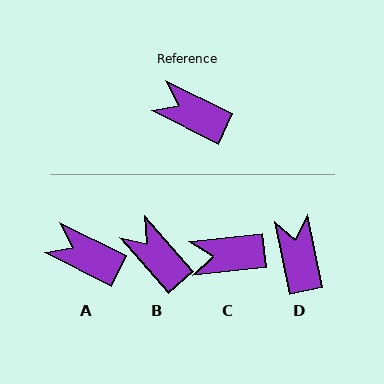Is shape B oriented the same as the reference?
No, it is off by about 22 degrees.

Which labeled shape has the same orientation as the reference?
A.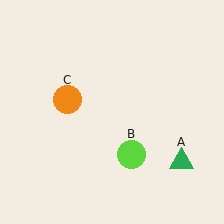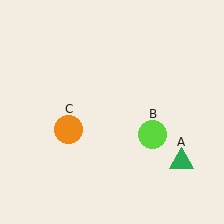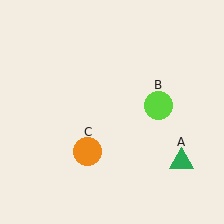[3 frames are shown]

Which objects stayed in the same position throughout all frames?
Green triangle (object A) remained stationary.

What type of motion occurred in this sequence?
The lime circle (object B), orange circle (object C) rotated counterclockwise around the center of the scene.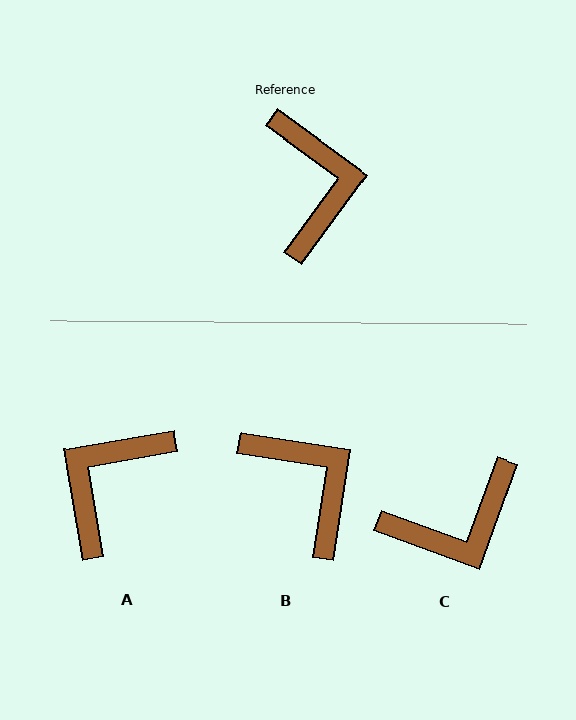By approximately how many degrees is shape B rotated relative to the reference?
Approximately 27 degrees counter-clockwise.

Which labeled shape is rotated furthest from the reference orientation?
A, about 136 degrees away.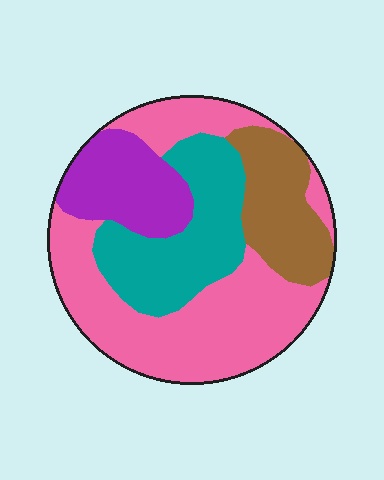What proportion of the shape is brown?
Brown takes up less than a quarter of the shape.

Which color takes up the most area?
Pink, at roughly 45%.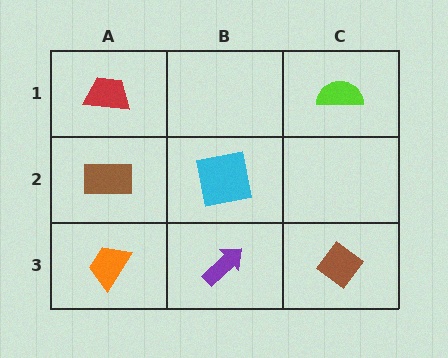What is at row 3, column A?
An orange trapezoid.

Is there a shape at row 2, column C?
No, that cell is empty.